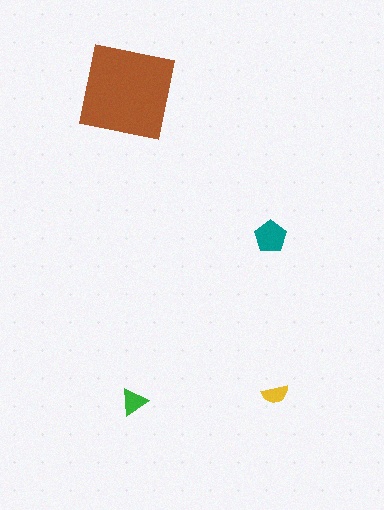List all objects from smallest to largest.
The yellow semicircle, the green triangle, the teal pentagon, the brown square.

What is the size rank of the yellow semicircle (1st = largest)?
4th.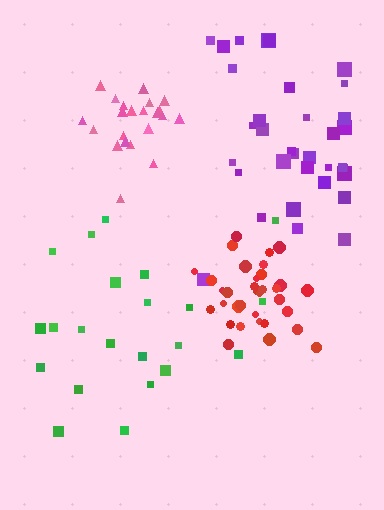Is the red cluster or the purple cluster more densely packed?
Red.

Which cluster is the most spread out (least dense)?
Green.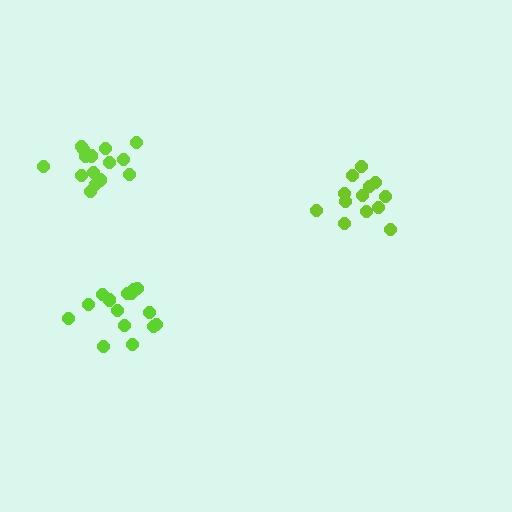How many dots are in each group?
Group 1: 13 dots, Group 2: 16 dots, Group 3: 15 dots (44 total).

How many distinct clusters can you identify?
There are 3 distinct clusters.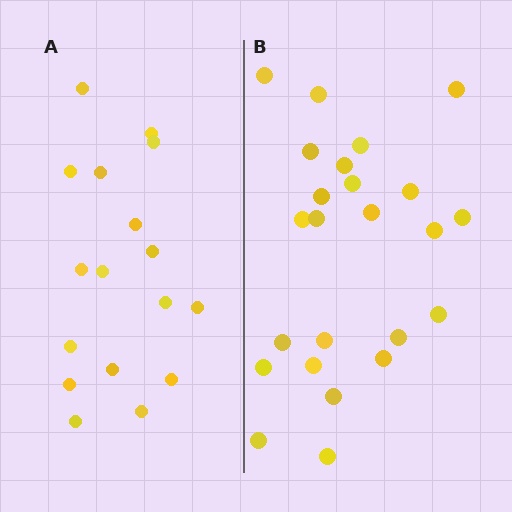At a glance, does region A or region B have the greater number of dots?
Region B (the right region) has more dots.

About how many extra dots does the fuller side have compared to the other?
Region B has roughly 8 or so more dots than region A.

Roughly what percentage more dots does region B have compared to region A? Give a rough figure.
About 40% more.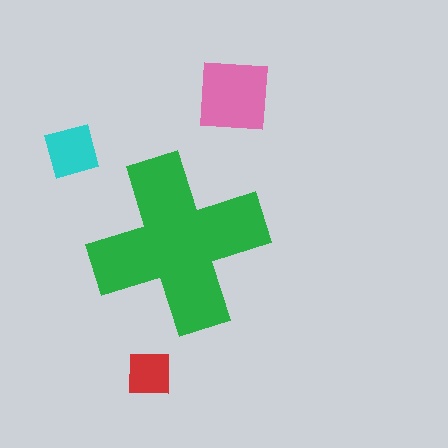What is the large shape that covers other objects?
A green cross.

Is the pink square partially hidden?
No, the pink square is fully visible.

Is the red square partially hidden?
No, the red square is fully visible.